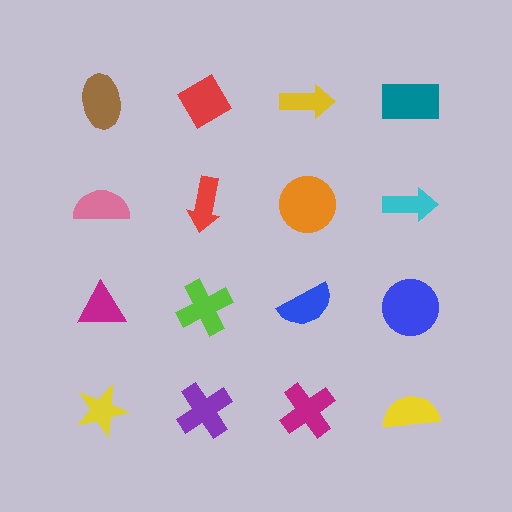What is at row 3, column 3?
A blue semicircle.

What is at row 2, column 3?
An orange circle.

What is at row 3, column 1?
A magenta triangle.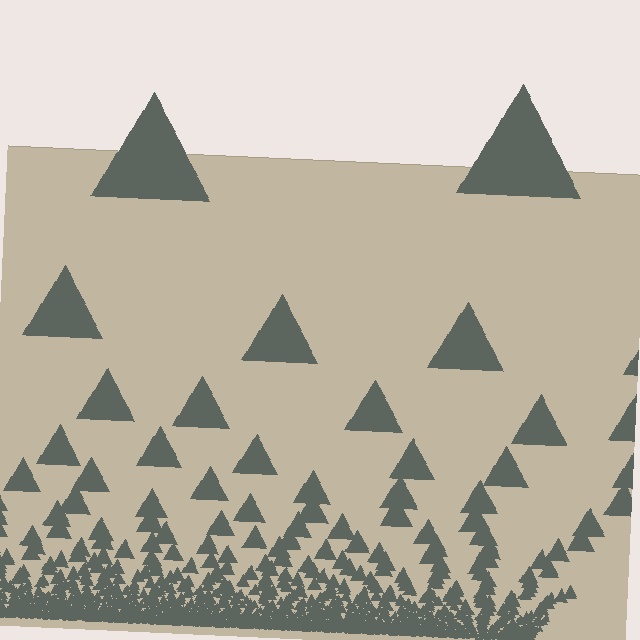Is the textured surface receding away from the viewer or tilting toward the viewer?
The surface appears to tilt toward the viewer. Texture elements get larger and sparser toward the top.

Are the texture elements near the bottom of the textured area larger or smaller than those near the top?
Smaller. The gradient is inverted — elements near the bottom are smaller and denser.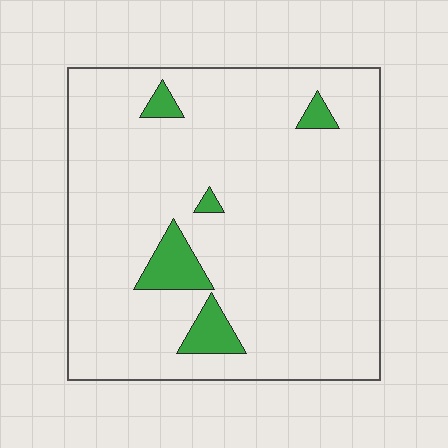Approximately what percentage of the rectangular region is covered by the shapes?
Approximately 10%.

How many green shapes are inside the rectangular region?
5.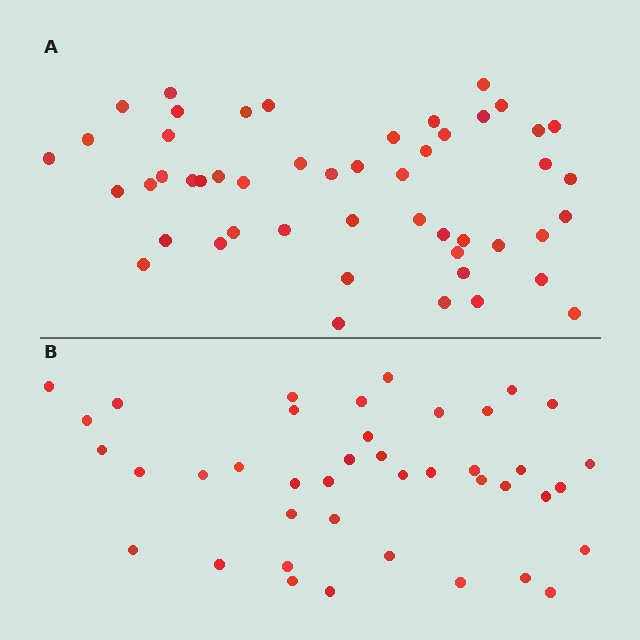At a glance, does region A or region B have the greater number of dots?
Region A (the top region) has more dots.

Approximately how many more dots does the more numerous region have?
Region A has roughly 8 or so more dots than region B.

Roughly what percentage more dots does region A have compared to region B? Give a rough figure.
About 20% more.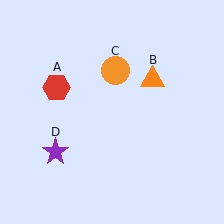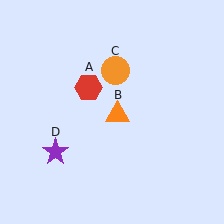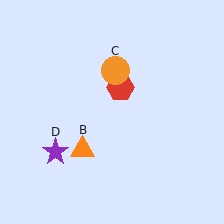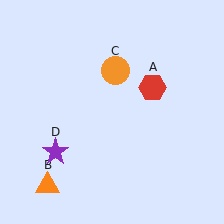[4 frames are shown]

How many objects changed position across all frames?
2 objects changed position: red hexagon (object A), orange triangle (object B).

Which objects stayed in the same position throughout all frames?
Orange circle (object C) and purple star (object D) remained stationary.